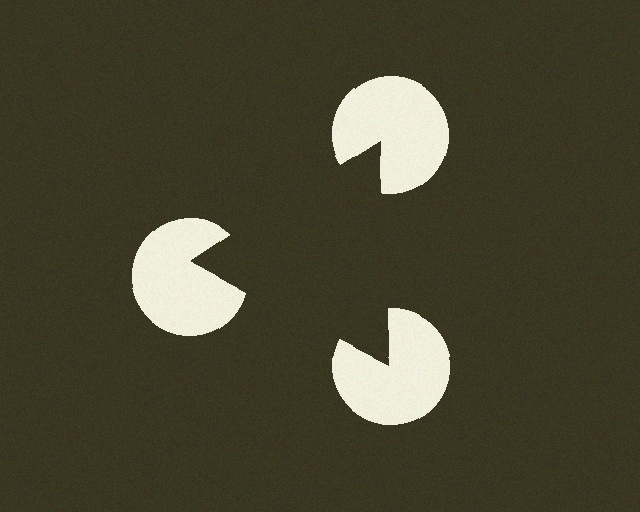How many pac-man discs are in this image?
There are 3 — one at each vertex of the illusory triangle.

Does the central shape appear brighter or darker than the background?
It typically appears slightly darker than the background, even though no actual brightness change is drawn.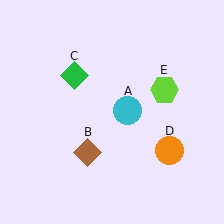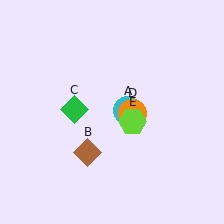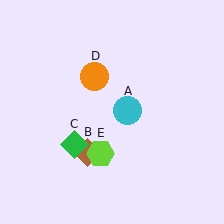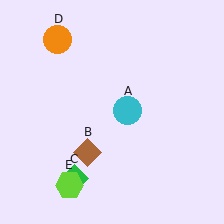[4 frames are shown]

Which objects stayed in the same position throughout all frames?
Cyan circle (object A) and brown diamond (object B) remained stationary.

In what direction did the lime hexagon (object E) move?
The lime hexagon (object E) moved down and to the left.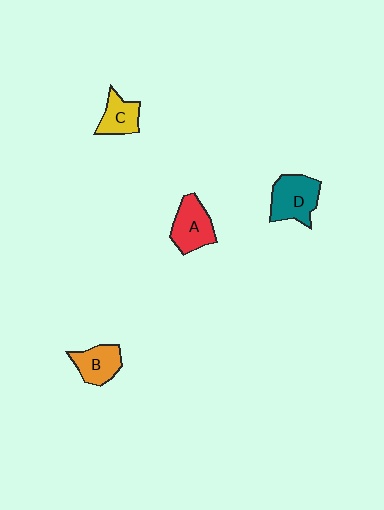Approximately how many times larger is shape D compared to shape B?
Approximately 1.3 times.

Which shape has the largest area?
Shape D (teal).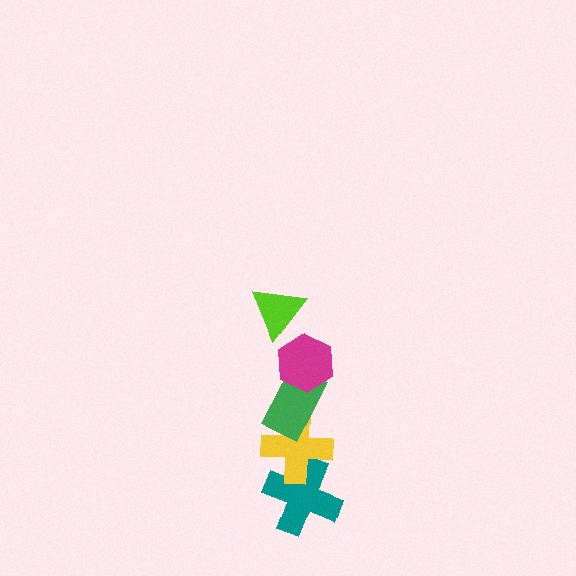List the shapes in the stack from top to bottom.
From top to bottom: the lime triangle, the magenta hexagon, the green rectangle, the yellow cross, the teal cross.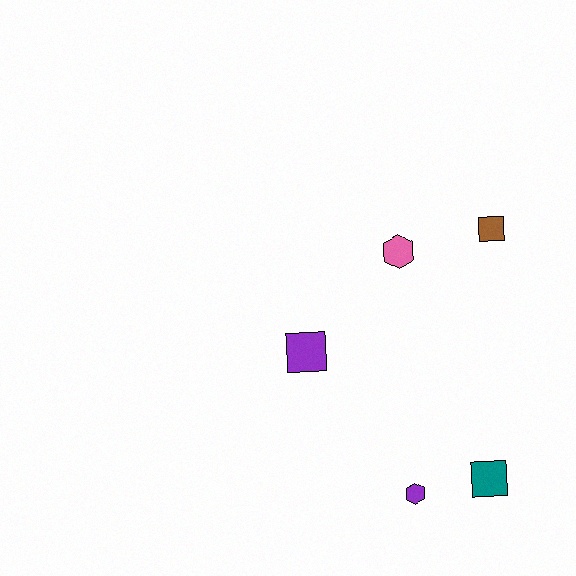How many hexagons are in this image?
There are 2 hexagons.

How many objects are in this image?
There are 5 objects.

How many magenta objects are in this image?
There are no magenta objects.